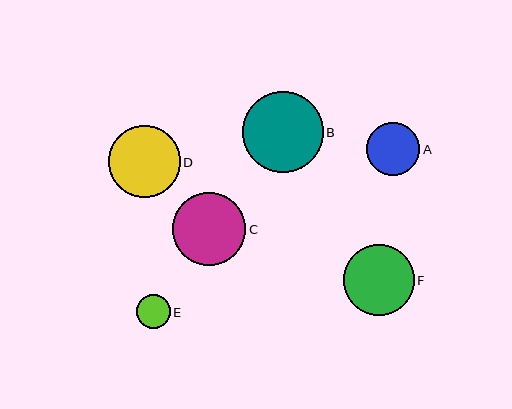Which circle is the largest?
Circle B is the largest with a size of approximately 81 pixels.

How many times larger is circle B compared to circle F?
Circle B is approximately 1.1 times the size of circle F.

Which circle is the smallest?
Circle E is the smallest with a size of approximately 34 pixels.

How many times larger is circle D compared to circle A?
Circle D is approximately 1.4 times the size of circle A.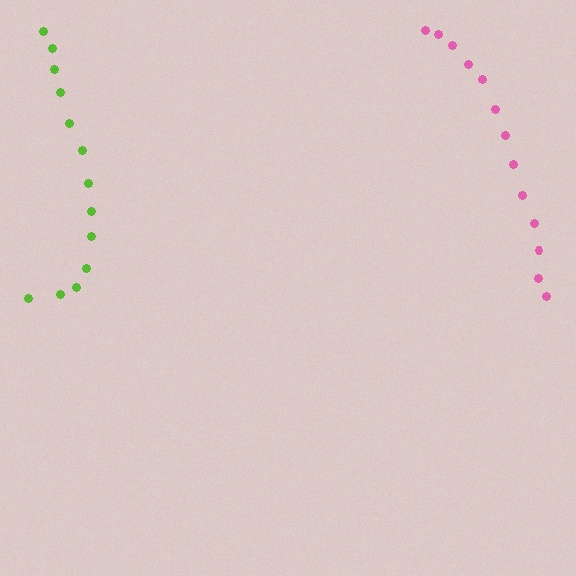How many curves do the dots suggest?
There are 2 distinct paths.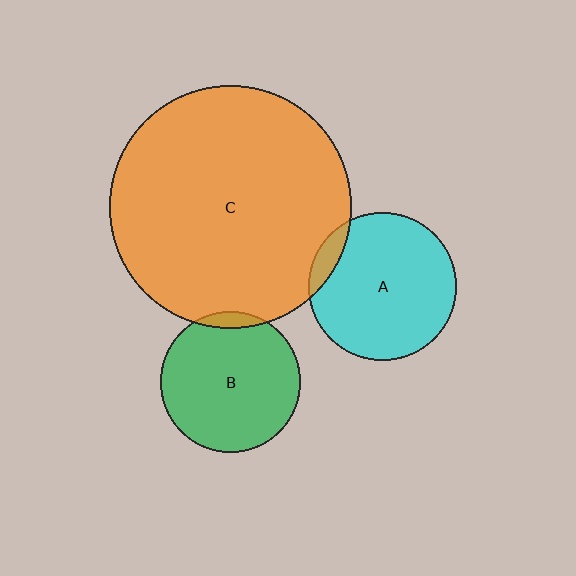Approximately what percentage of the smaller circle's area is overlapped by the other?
Approximately 5%.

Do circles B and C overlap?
Yes.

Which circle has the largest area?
Circle C (orange).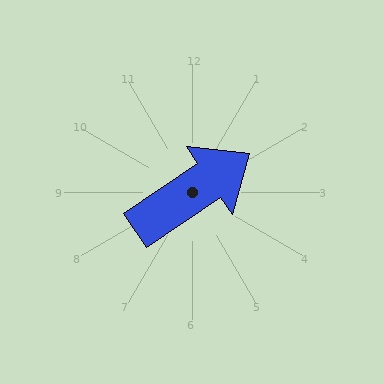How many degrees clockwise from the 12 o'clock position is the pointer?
Approximately 56 degrees.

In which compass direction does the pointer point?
Northeast.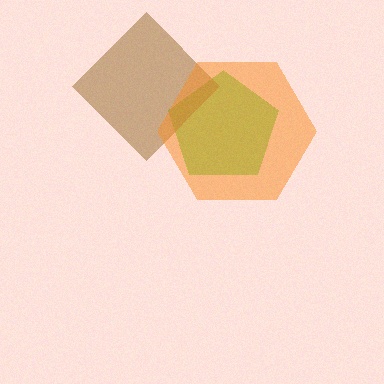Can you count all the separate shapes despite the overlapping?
Yes, there are 3 separate shapes.